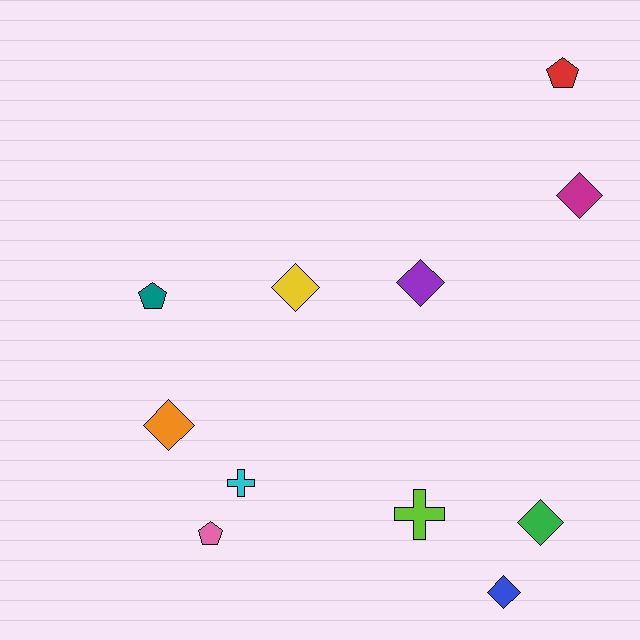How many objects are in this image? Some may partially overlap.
There are 11 objects.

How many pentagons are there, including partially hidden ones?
There are 3 pentagons.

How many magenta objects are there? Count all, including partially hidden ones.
There is 1 magenta object.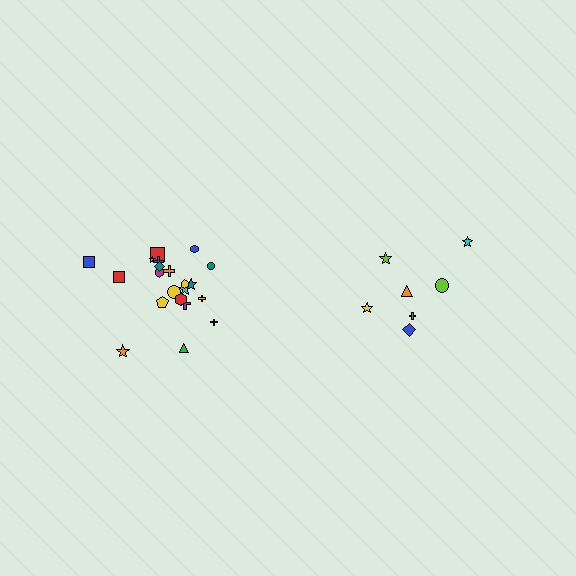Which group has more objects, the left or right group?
The left group.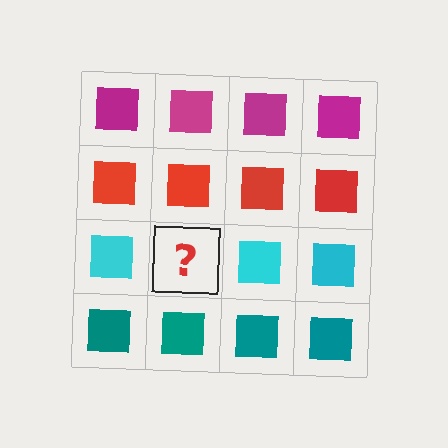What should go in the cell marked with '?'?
The missing cell should contain a cyan square.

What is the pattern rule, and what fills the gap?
The rule is that each row has a consistent color. The gap should be filled with a cyan square.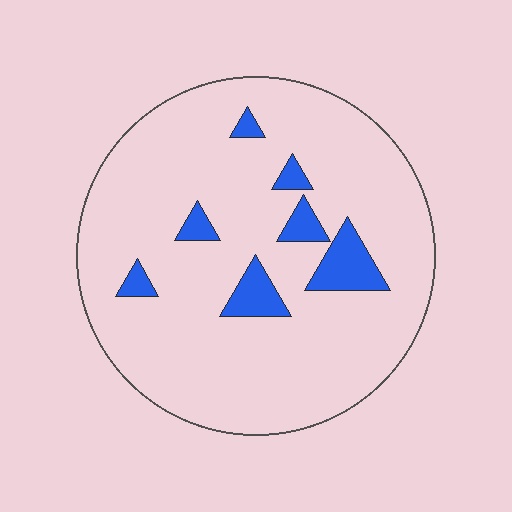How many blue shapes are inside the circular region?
7.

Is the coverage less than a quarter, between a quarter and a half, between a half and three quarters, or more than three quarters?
Less than a quarter.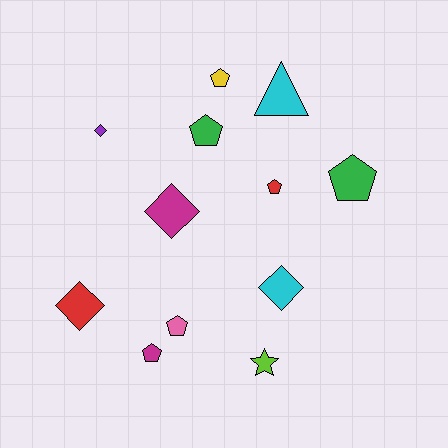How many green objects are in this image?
There are 2 green objects.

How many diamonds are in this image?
There are 4 diamonds.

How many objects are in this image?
There are 12 objects.